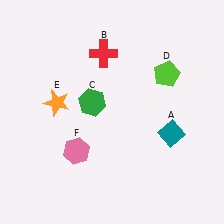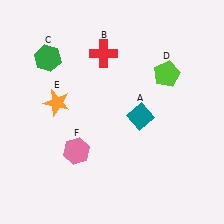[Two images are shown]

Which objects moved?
The objects that moved are: the teal diamond (A), the green hexagon (C).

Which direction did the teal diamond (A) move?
The teal diamond (A) moved left.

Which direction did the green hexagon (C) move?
The green hexagon (C) moved left.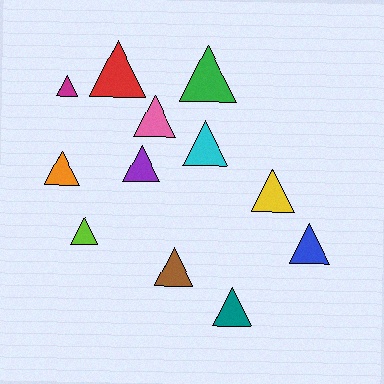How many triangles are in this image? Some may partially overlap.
There are 12 triangles.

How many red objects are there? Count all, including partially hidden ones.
There is 1 red object.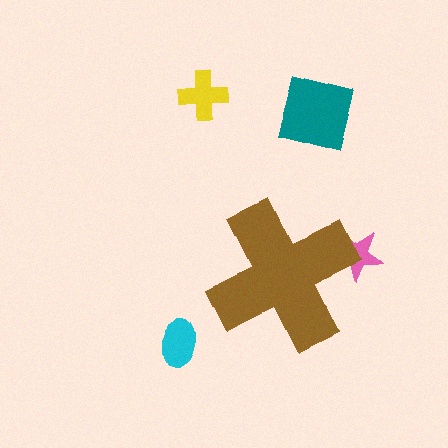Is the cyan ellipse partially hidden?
No, the cyan ellipse is fully visible.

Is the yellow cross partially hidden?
No, the yellow cross is fully visible.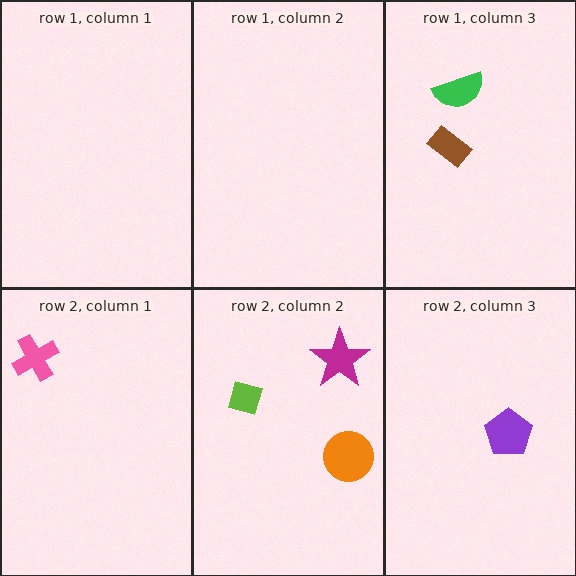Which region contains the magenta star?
The row 2, column 2 region.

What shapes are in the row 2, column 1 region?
The pink cross.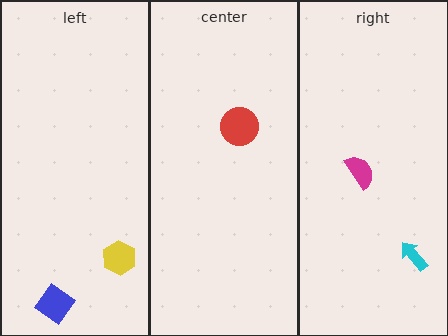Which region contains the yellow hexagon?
The left region.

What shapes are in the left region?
The blue diamond, the yellow hexagon.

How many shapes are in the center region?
1.